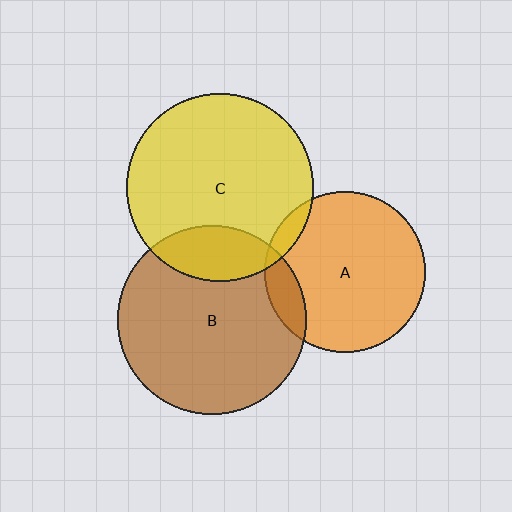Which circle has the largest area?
Circle B (brown).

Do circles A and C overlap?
Yes.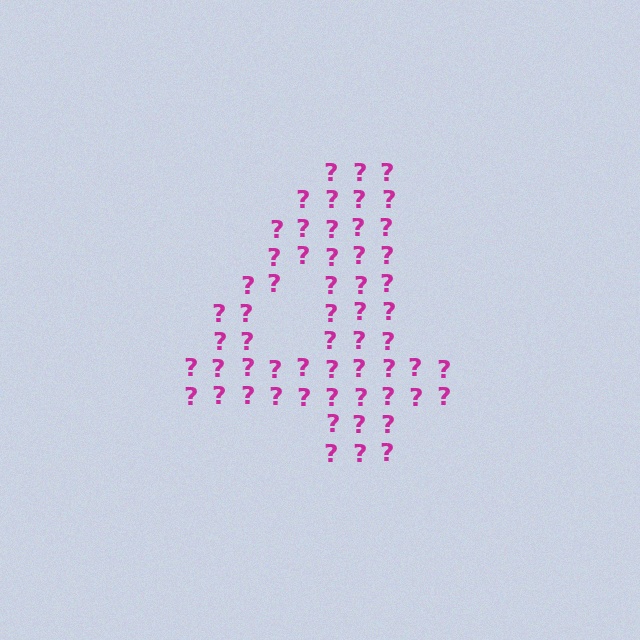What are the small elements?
The small elements are question marks.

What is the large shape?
The large shape is the digit 4.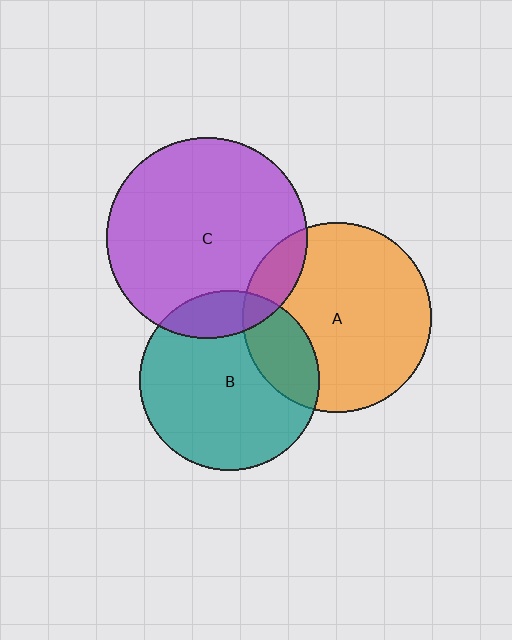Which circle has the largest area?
Circle C (purple).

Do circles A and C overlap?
Yes.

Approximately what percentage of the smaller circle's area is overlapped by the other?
Approximately 15%.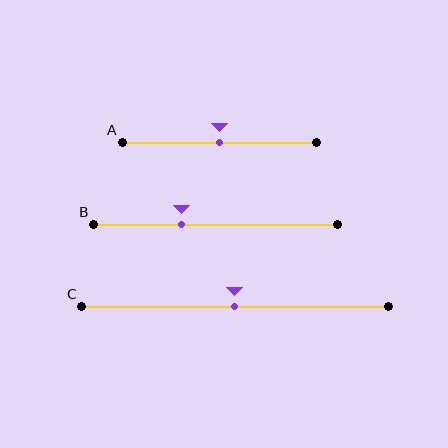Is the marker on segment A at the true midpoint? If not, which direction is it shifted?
Yes, the marker on segment A is at the true midpoint.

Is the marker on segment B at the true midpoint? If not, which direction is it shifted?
No, the marker on segment B is shifted to the left by about 14% of the segment length.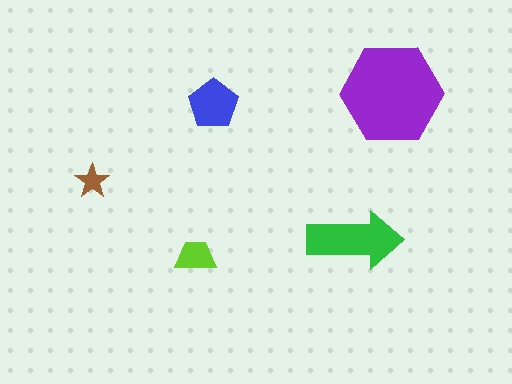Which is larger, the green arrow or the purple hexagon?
The purple hexagon.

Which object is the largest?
The purple hexagon.